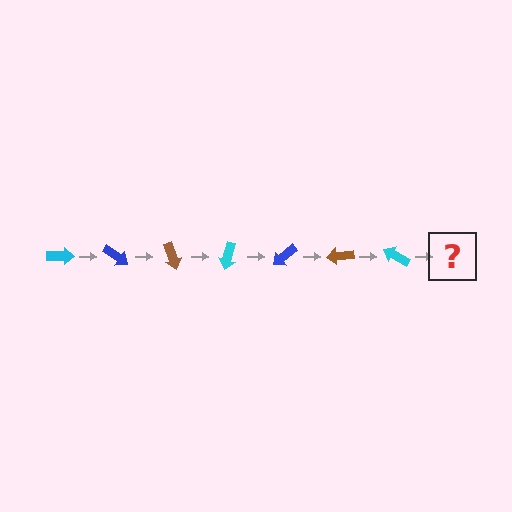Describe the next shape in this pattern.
It should be a blue arrow, rotated 245 degrees from the start.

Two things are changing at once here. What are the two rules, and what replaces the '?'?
The two rules are that it rotates 35 degrees each step and the color cycles through cyan, blue, and brown. The '?' should be a blue arrow, rotated 245 degrees from the start.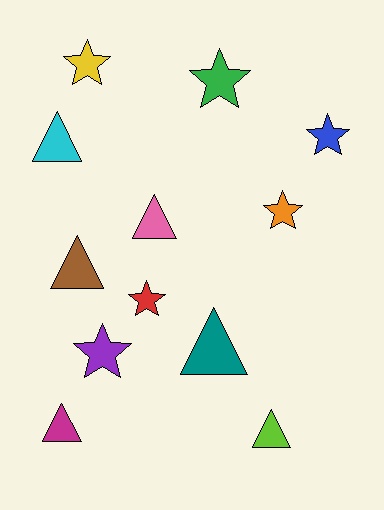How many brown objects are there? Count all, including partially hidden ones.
There is 1 brown object.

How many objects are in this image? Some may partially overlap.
There are 12 objects.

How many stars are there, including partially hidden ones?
There are 6 stars.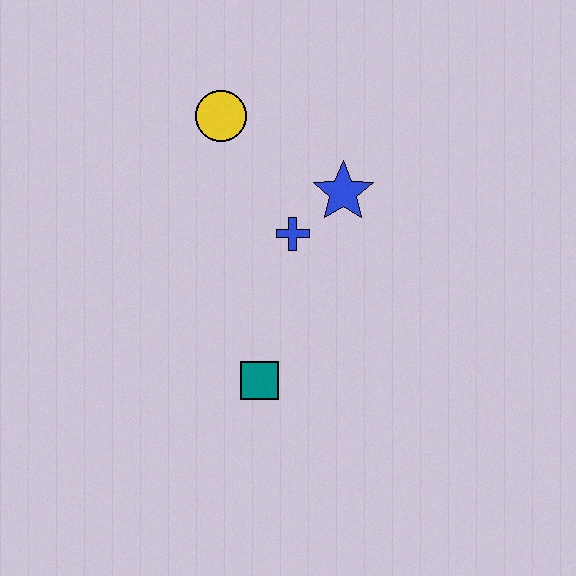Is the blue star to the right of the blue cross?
Yes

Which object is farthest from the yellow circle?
The teal square is farthest from the yellow circle.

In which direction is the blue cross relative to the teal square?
The blue cross is above the teal square.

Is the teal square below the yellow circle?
Yes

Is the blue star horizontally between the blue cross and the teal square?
No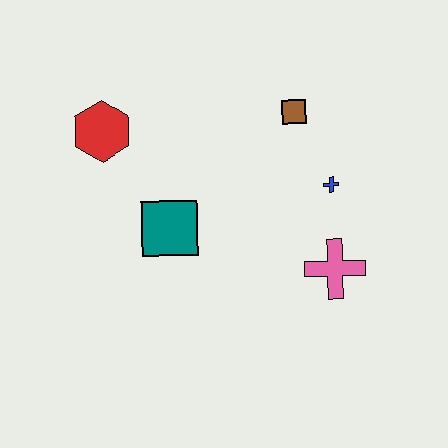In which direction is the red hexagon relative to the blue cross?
The red hexagon is to the left of the blue cross.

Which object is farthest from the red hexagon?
The pink cross is farthest from the red hexagon.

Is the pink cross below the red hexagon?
Yes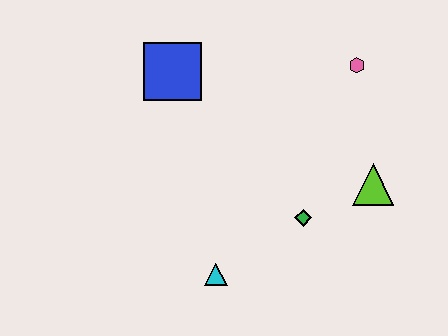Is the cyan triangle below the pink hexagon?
Yes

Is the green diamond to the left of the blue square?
No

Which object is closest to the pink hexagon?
The lime triangle is closest to the pink hexagon.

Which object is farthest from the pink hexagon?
The cyan triangle is farthest from the pink hexagon.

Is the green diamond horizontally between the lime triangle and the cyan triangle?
Yes